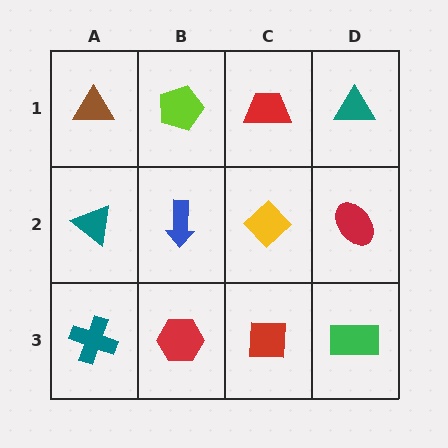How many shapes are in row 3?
4 shapes.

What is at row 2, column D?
A red ellipse.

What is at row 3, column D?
A green rectangle.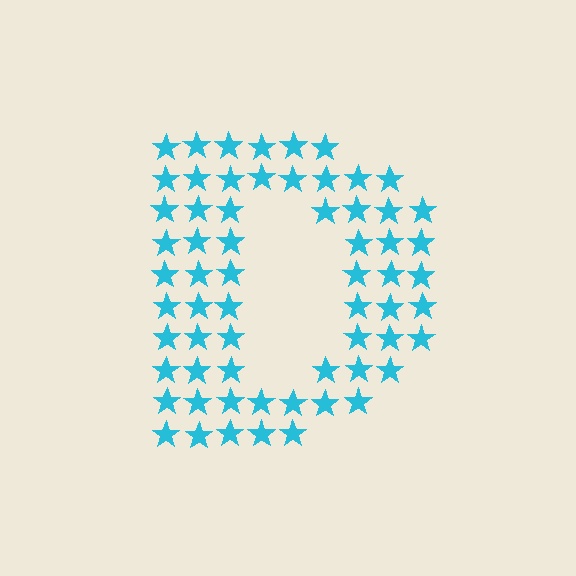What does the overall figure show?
The overall figure shows the letter D.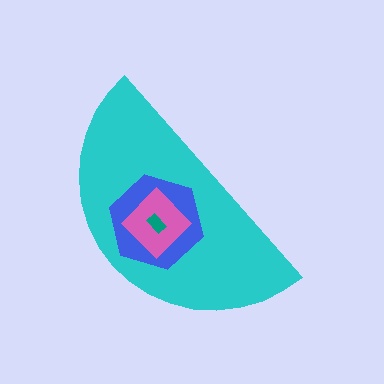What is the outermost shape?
The cyan semicircle.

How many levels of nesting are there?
4.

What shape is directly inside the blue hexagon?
The pink diamond.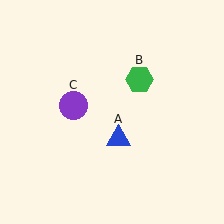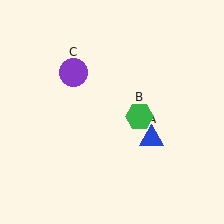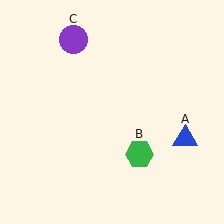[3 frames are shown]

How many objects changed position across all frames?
3 objects changed position: blue triangle (object A), green hexagon (object B), purple circle (object C).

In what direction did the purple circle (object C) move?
The purple circle (object C) moved up.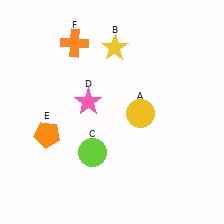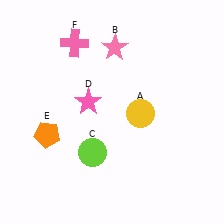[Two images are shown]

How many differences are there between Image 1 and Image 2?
There are 2 differences between the two images.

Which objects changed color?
B changed from yellow to pink. F changed from orange to pink.